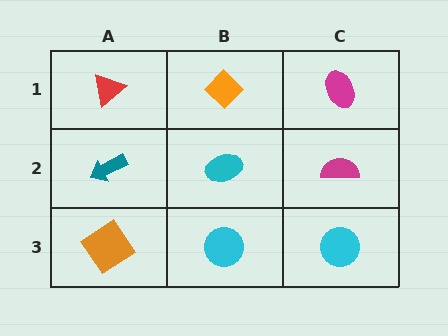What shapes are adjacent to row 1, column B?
A cyan ellipse (row 2, column B), a red triangle (row 1, column A), a magenta ellipse (row 1, column C).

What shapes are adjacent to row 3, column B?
A cyan ellipse (row 2, column B), an orange diamond (row 3, column A), a cyan circle (row 3, column C).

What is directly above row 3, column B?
A cyan ellipse.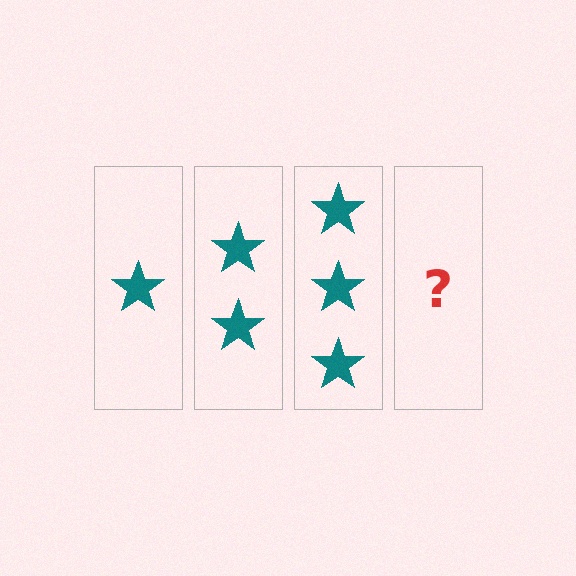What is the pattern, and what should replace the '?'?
The pattern is that each step adds one more star. The '?' should be 4 stars.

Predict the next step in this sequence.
The next step is 4 stars.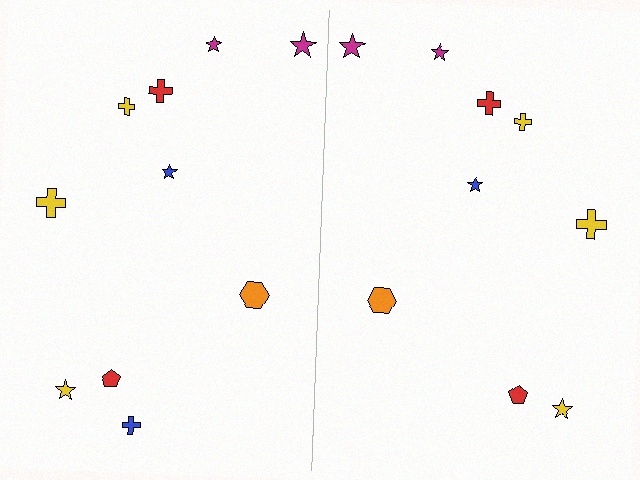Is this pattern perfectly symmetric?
No, the pattern is not perfectly symmetric. A blue cross is missing from the right side.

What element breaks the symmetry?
A blue cross is missing from the right side.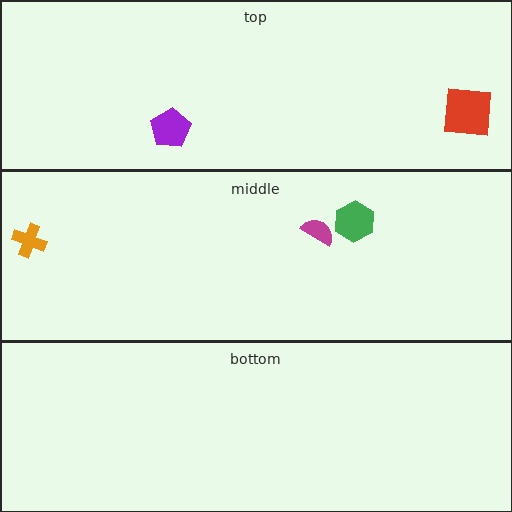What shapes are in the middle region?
The orange cross, the green hexagon, the magenta semicircle.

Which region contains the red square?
The top region.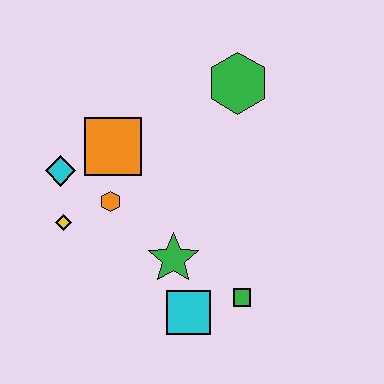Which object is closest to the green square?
The cyan square is closest to the green square.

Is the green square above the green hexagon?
No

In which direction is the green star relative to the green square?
The green star is to the left of the green square.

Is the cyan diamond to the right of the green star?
No